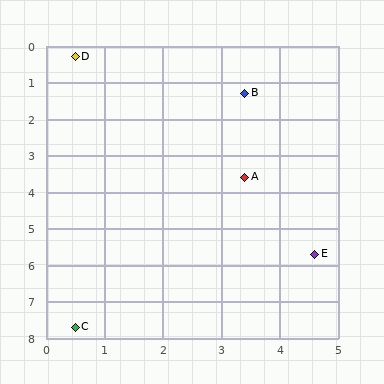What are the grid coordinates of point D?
Point D is at approximately (0.5, 0.3).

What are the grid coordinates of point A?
Point A is at approximately (3.4, 3.6).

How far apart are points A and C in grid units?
Points A and C are about 5.0 grid units apart.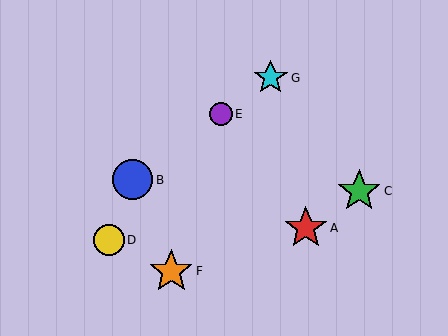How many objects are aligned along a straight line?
3 objects (B, E, G) are aligned along a straight line.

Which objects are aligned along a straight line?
Objects B, E, G are aligned along a straight line.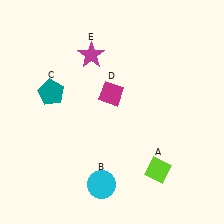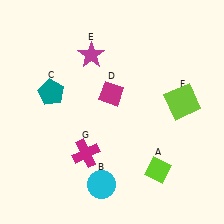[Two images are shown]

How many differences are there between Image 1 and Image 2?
There are 2 differences between the two images.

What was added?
A lime square (F), a magenta cross (G) were added in Image 2.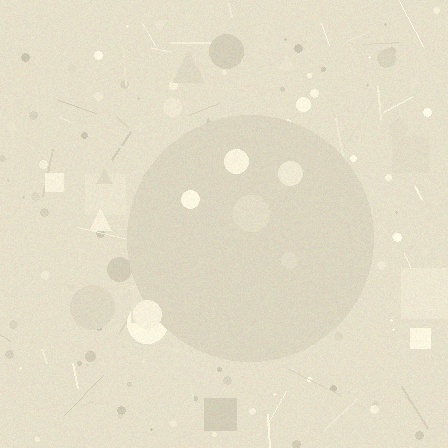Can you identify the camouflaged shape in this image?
The camouflaged shape is a circle.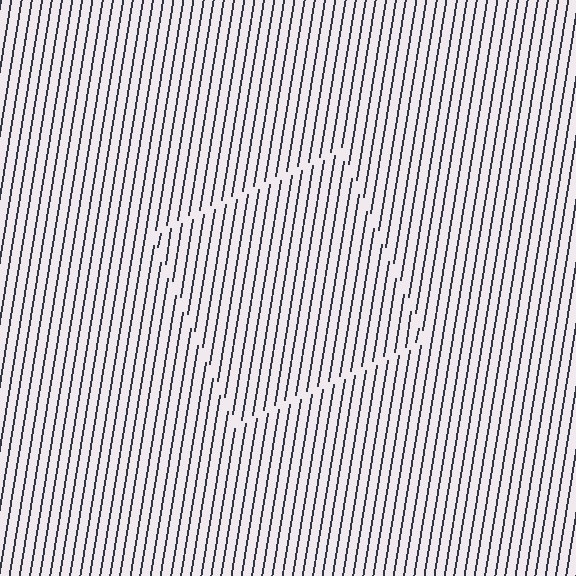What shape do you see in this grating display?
An illusory square. The interior of the shape contains the same grating, shifted by half a period — the contour is defined by the phase discontinuity where line-ends from the inner and outer gratings abut.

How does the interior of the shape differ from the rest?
The interior of the shape contains the same grating, shifted by half a period — the contour is defined by the phase discontinuity where line-ends from the inner and outer gratings abut.